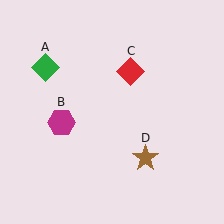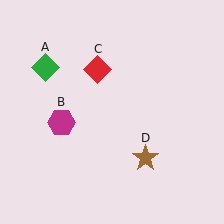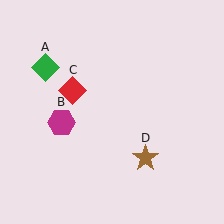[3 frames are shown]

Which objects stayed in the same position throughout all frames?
Green diamond (object A) and magenta hexagon (object B) and brown star (object D) remained stationary.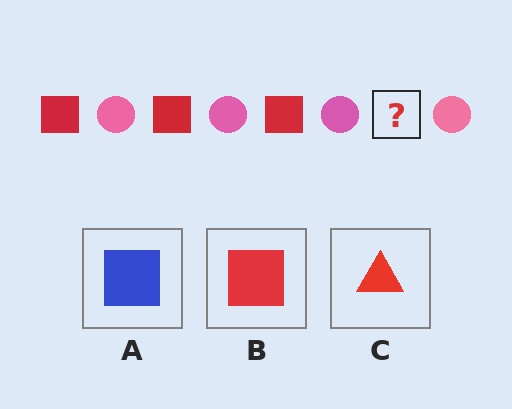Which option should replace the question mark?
Option B.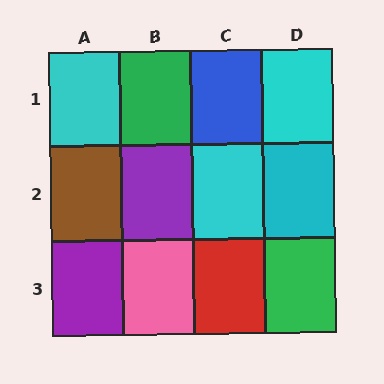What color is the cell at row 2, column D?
Cyan.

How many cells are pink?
1 cell is pink.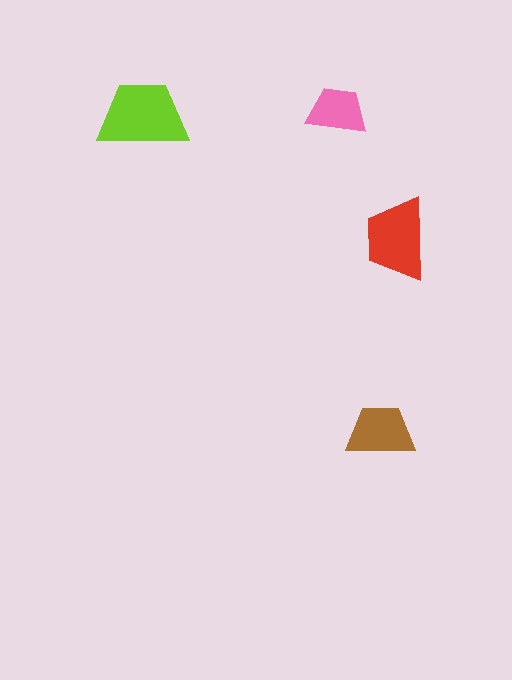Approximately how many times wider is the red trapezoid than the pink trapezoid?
About 1.5 times wider.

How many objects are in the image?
There are 4 objects in the image.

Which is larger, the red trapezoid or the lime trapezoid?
The lime one.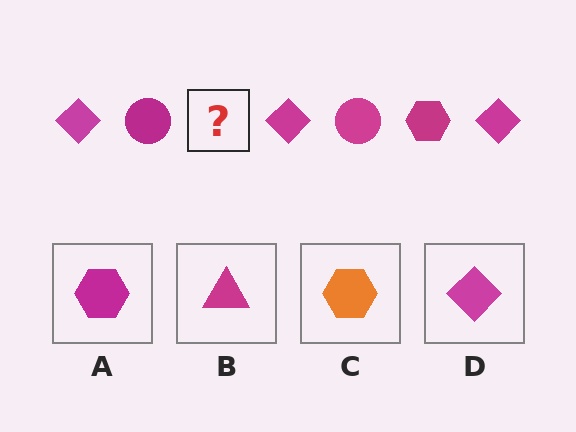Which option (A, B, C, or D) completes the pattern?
A.